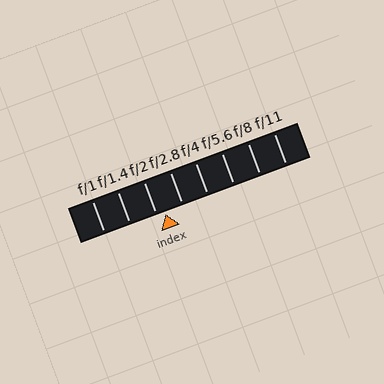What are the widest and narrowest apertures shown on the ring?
The widest aperture shown is f/1 and the narrowest is f/11.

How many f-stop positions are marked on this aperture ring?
There are 8 f-stop positions marked.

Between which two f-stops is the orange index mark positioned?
The index mark is between f/2 and f/2.8.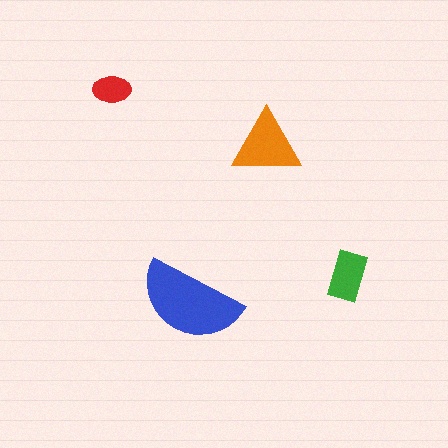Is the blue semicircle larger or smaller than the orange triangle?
Larger.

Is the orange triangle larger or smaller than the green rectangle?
Larger.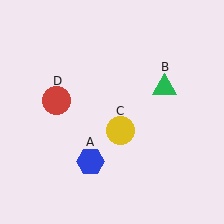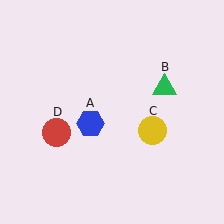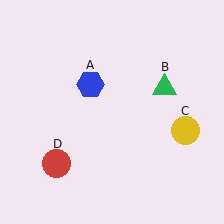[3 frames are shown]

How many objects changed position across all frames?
3 objects changed position: blue hexagon (object A), yellow circle (object C), red circle (object D).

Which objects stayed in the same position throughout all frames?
Green triangle (object B) remained stationary.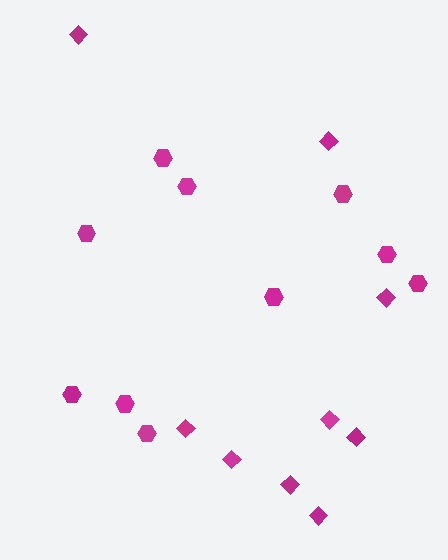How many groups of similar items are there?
There are 2 groups: one group of diamonds (9) and one group of hexagons (10).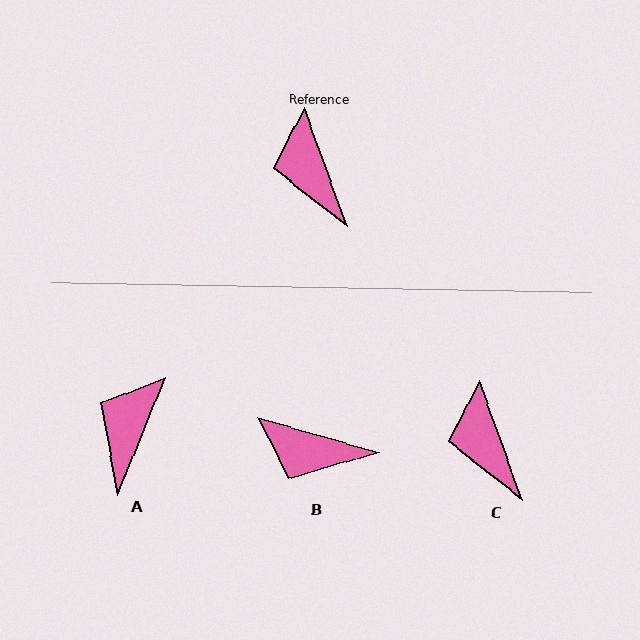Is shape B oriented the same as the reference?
No, it is off by about 54 degrees.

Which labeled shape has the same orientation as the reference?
C.